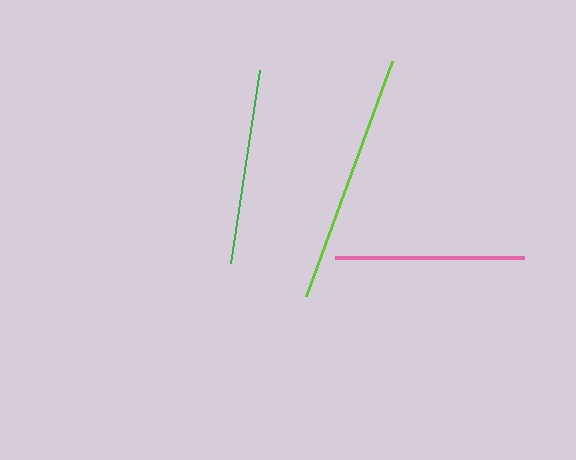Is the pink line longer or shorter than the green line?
The green line is longer than the pink line.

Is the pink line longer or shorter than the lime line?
The lime line is longer than the pink line.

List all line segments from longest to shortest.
From longest to shortest: lime, green, pink.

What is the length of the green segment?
The green segment is approximately 196 pixels long.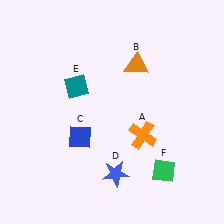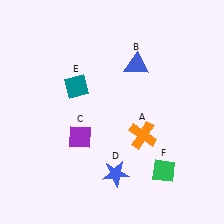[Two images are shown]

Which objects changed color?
B changed from orange to blue. C changed from blue to purple.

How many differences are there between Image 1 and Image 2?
There are 2 differences between the two images.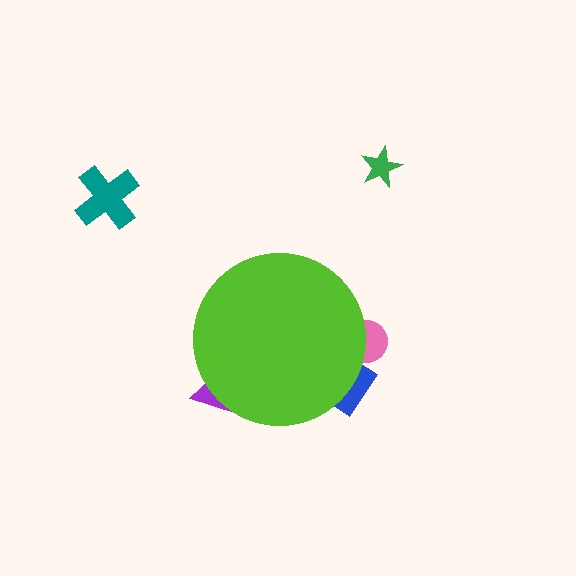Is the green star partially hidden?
No, the green star is fully visible.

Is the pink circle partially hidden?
Yes, the pink circle is partially hidden behind the lime circle.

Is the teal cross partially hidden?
No, the teal cross is fully visible.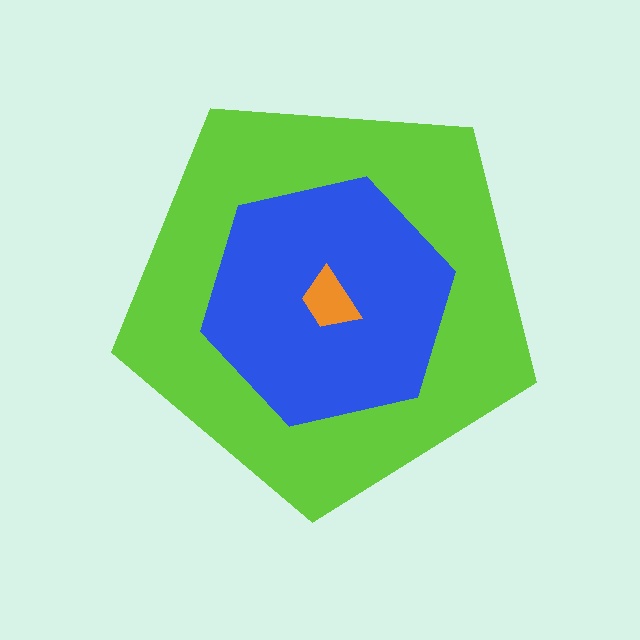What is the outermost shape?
The lime pentagon.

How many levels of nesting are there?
3.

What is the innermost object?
The orange trapezoid.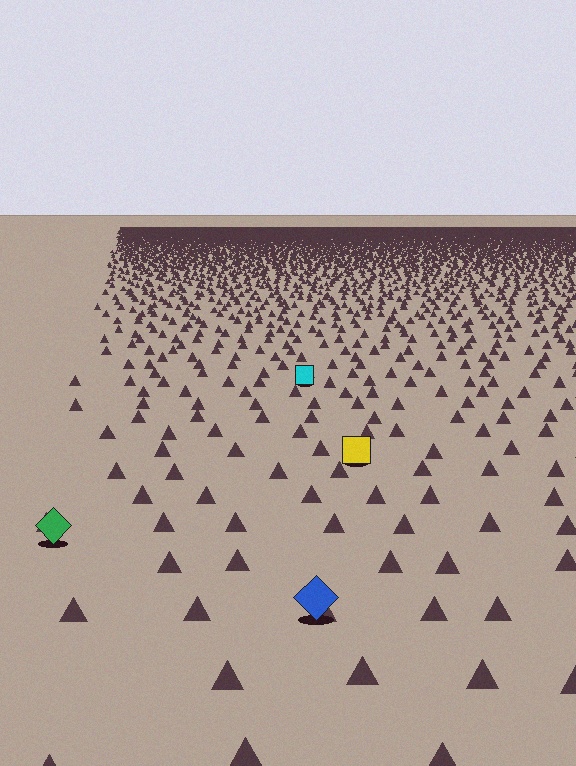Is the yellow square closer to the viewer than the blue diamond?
No. The blue diamond is closer — you can tell from the texture gradient: the ground texture is coarser near it.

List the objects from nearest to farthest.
From nearest to farthest: the blue diamond, the green diamond, the yellow square, the cyan square.